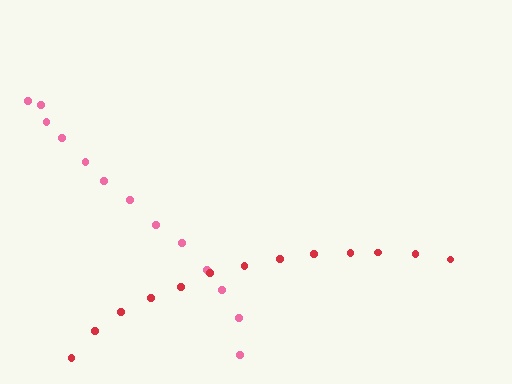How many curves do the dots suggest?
There are 2 distinct paths.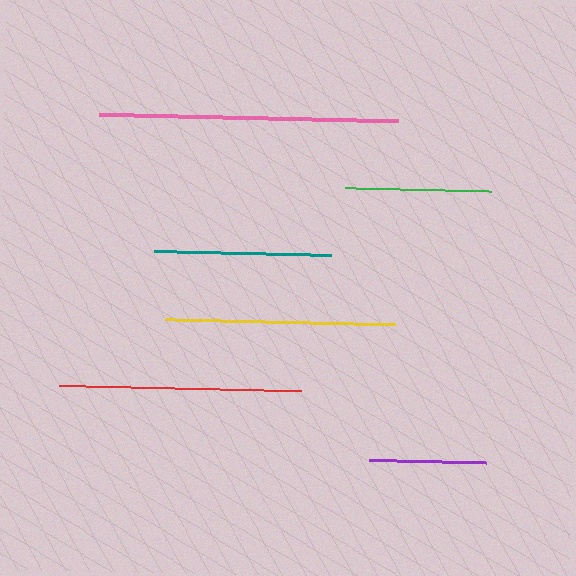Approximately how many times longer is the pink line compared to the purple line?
The pink line is approximately 2.6 times the length of the purple line.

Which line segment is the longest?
The pink line is the longest at approximately 299 pixels.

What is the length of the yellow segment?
The yellow segment is approximately 230 pixels long.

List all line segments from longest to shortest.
From longest to shortest: pink, red, yellow, teal, green, purple.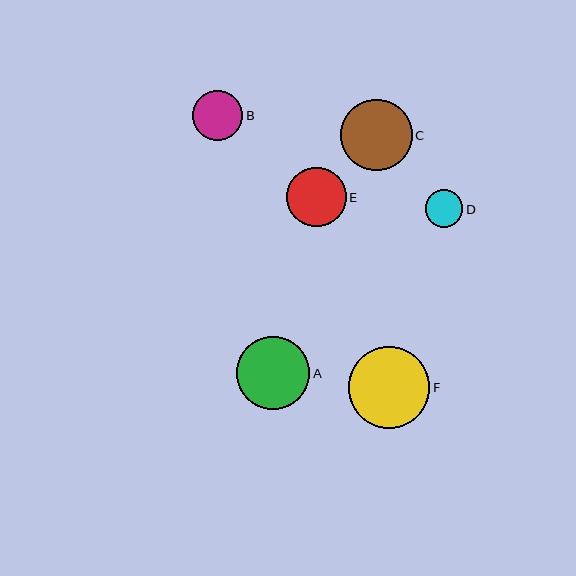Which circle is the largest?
Circle F is the largest with a size of approximately 81 pixels.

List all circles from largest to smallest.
From largest to smallest: F, A, C, E, B, D.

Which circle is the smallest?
Circle D is the smallest with a size of approximately 38 pixels.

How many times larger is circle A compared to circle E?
Circle A is approximately 1.2 times the size of circle E.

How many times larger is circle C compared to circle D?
Circle C is approximately 1.9 times the size of circle D.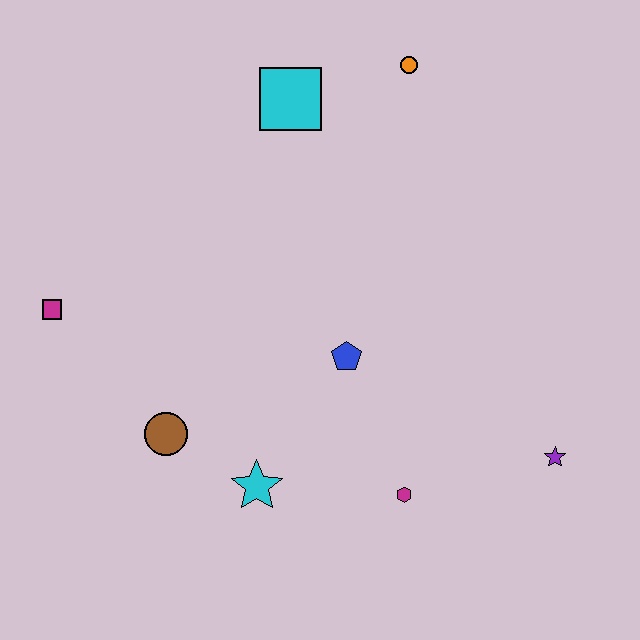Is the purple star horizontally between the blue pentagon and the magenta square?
No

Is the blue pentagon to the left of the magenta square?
No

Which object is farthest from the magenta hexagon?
The orange circle is farthest from the magenta hexagon.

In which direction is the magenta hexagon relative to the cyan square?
The magenta hexagon is below the cyan square.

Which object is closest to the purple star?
The magenta hexagon is closest to the purple star.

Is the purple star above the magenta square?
No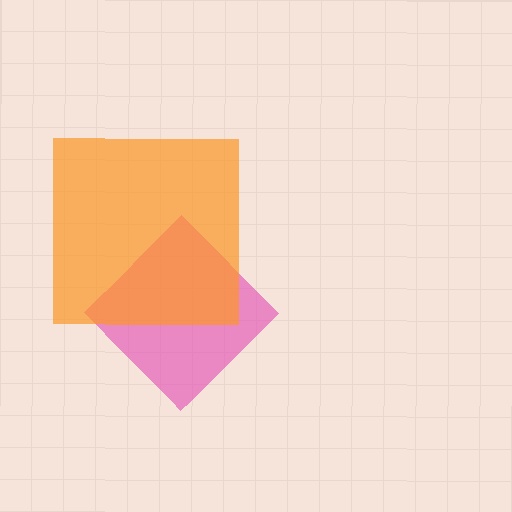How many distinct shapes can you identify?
There are 2 distinct shapes: a pink diamond, an orange square.